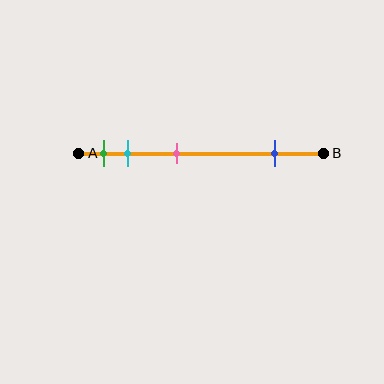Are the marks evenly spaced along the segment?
No, the marks are not evenly spaced.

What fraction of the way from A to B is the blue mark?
The blue mark is approximately 80% (0.8) of the way from A to B.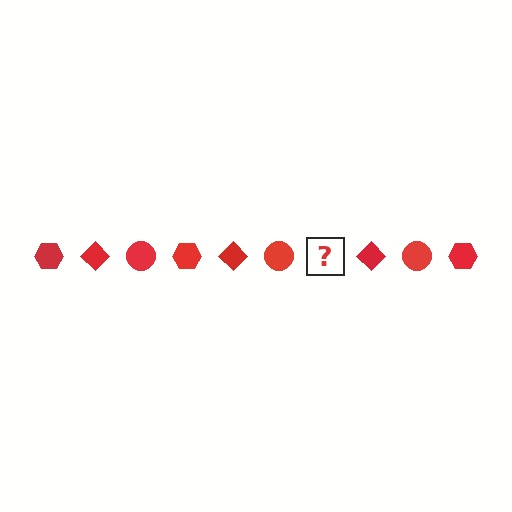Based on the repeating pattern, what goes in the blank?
The blank should be a red hexagon.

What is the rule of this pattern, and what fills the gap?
The rule is that the pattern cycles through hexagon, diamond, circle shapes in red. The gap should be filled with a red hexagon.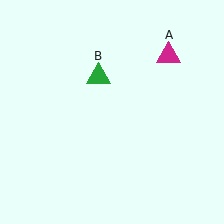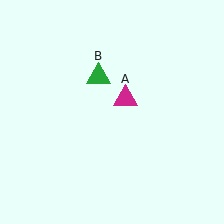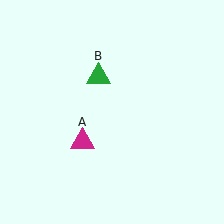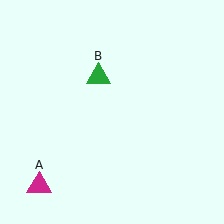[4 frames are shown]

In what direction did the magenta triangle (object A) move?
The magenta triangle (object A) moved down and to the left.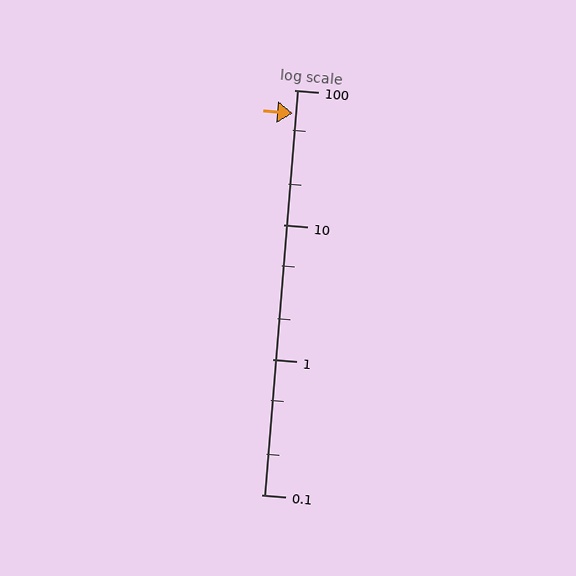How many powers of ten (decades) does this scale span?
The scale spans 3 decades, from 0.1 to 100.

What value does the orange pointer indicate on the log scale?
The pointer indicates approximately 67.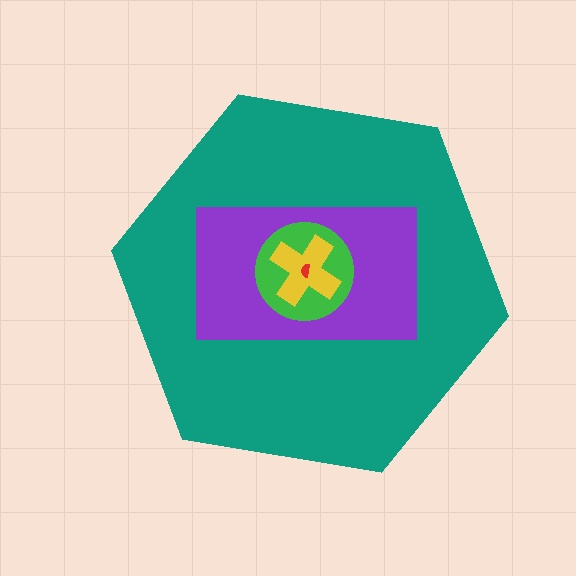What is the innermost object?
The red semicircle.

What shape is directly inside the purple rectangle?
The green circle.